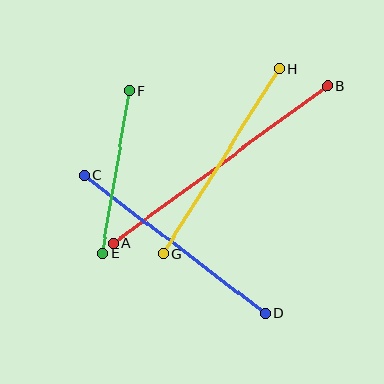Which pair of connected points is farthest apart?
Points A and B are farthest apart.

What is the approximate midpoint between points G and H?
The midpoint is at approximately (221, 161) pixels.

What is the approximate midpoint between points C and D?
The midpoint is at approximately (175, 245) pixels.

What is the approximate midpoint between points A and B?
The midpoint is at approximately (220, 165) pixels.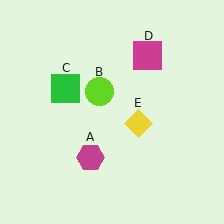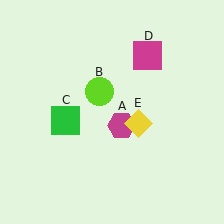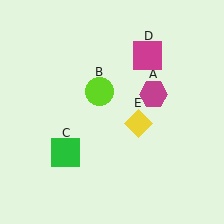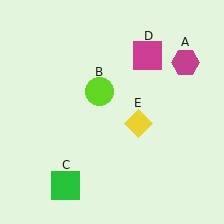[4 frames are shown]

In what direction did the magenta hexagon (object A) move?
The magenta hexagon (object A) moved up and to the right.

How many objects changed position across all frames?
2 objects changed position: magenta hexagon (object A), green square (object C).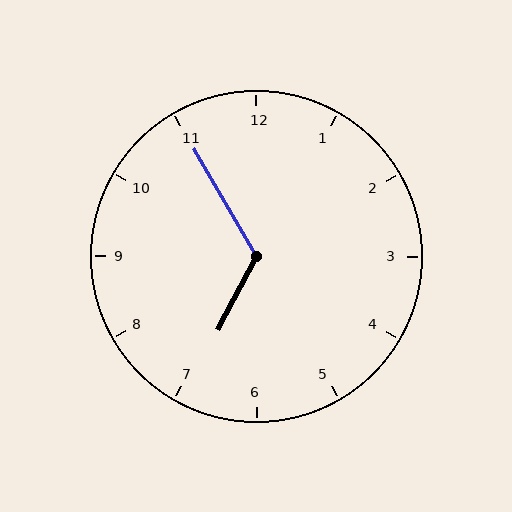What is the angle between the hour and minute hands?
Approximately 122 degrees.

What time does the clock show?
6:55.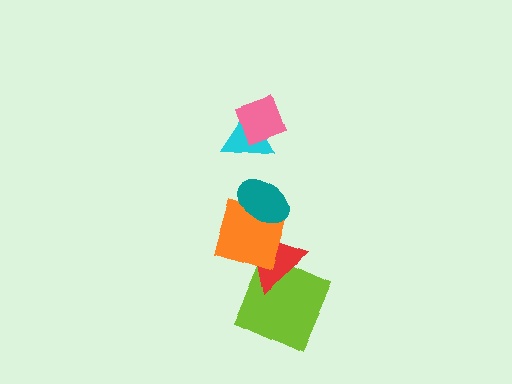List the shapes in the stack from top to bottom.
From top to bottom: the pink diamond, the cyan triangle, the teal ellipse, the orange square, the red triangle, the lime square.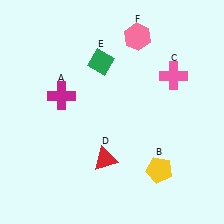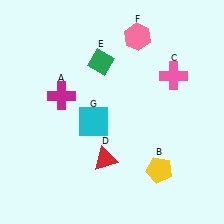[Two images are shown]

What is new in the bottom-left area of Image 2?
A cyan square (G) was added in the bottom-left area of Image 2.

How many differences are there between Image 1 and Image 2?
There is 1 difference between the two images.